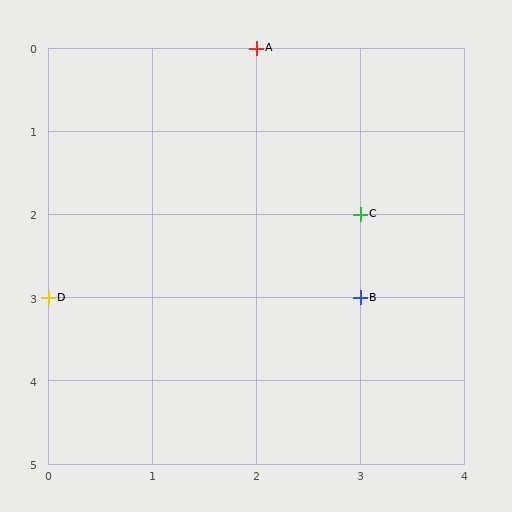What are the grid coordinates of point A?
Point A is at grid coordinates (2, 0).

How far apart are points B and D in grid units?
Points B and D are 3 columns apart.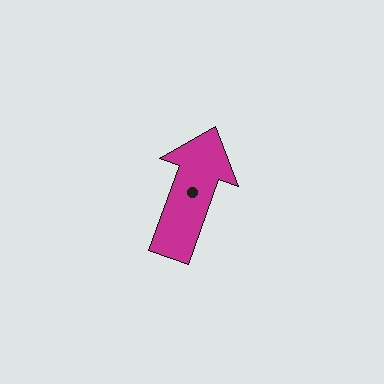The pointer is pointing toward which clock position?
Roughly 1 o'clock.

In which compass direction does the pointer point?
North.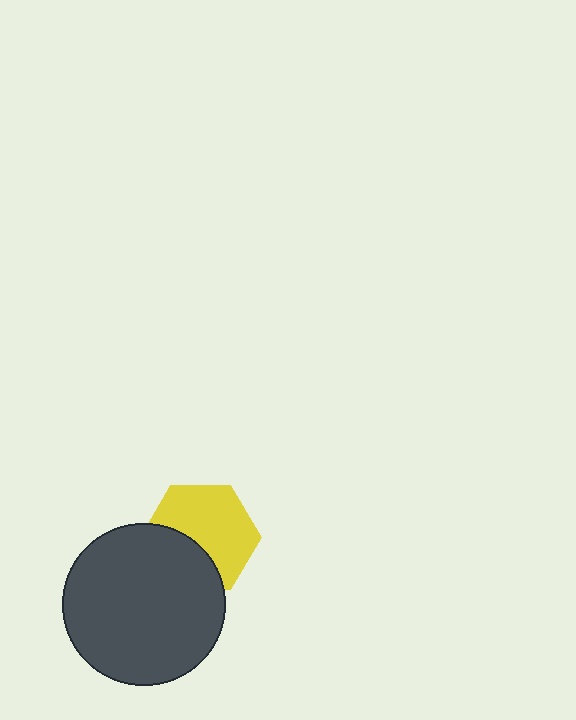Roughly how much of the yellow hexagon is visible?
About half of it is visible (roughly 64%).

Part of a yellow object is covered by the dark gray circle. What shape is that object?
It is a hexagon.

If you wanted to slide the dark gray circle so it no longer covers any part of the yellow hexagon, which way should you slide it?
Slide it down — that is the most direct way to separate the two shapes.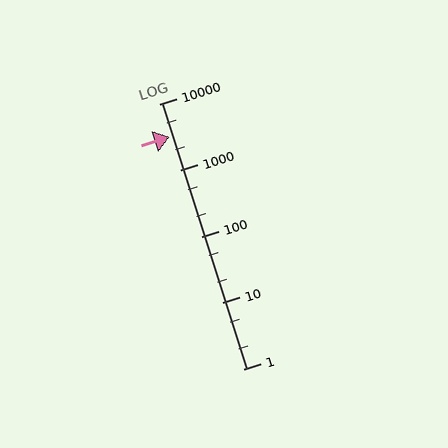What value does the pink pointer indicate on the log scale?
The pointer indicates approximately 3200.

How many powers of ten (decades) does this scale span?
The scale spans 4 decades, from 1 to 10000.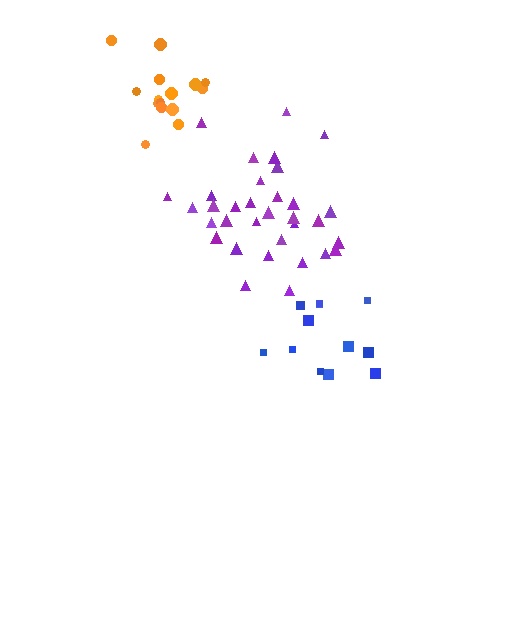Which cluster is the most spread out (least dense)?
Blue.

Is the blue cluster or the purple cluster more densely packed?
Purple.